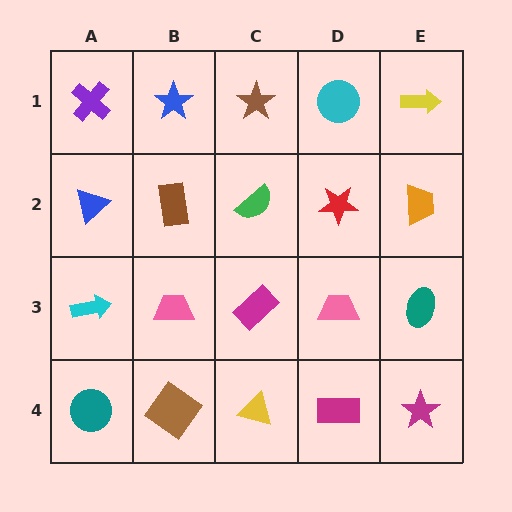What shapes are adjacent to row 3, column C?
A green semicircle (row 2, column C), a yellow triangle (row 4, column C), a pink trapezoid (row 3, column B), a pink trapezoid (row 3, column D).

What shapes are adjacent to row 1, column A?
A blue triangle (row 2, column A), a blue star (row 1, column B).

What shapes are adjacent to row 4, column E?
A teal ellipse (row 3, column E), a magenta rectangle (row 4, column D).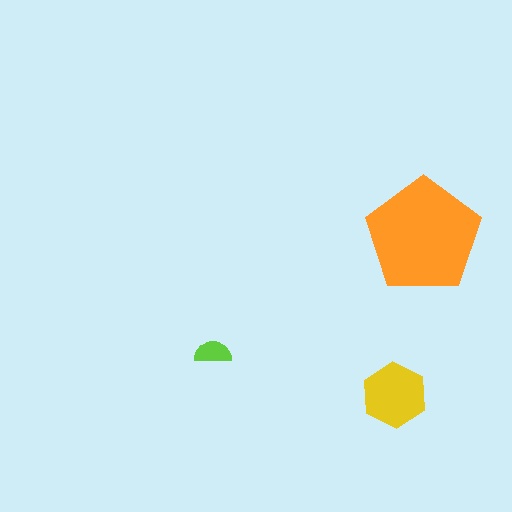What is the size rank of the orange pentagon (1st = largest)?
1st.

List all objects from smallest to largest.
The lime semicircle, the yellow hexagon, the orange pentagon.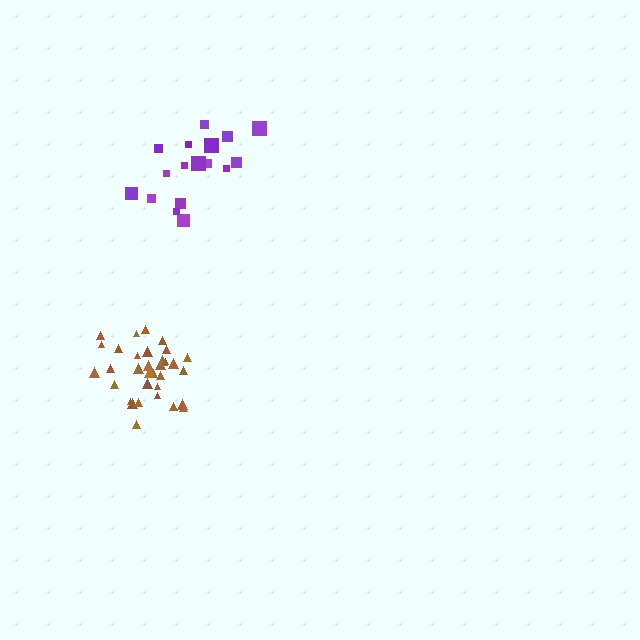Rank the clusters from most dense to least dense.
brown, purple.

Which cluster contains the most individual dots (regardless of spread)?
Brown (35).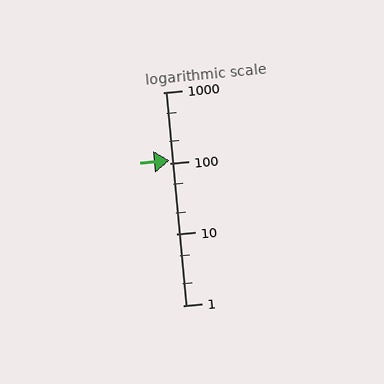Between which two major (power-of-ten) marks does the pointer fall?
The pointer is between 100 and 1000.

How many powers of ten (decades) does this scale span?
The scale spans 3 decades, from 1 to 1000.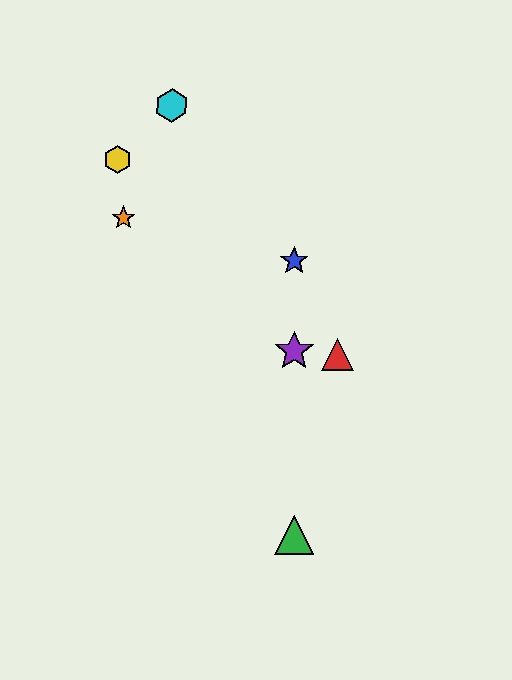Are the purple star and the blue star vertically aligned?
Yes, both are at x≈294.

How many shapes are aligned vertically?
3 shapes (the blue star, the green triangle, the purple star) are aligned vertically.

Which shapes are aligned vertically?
The blue star, the green triangle, the purple star are aligned vertically.